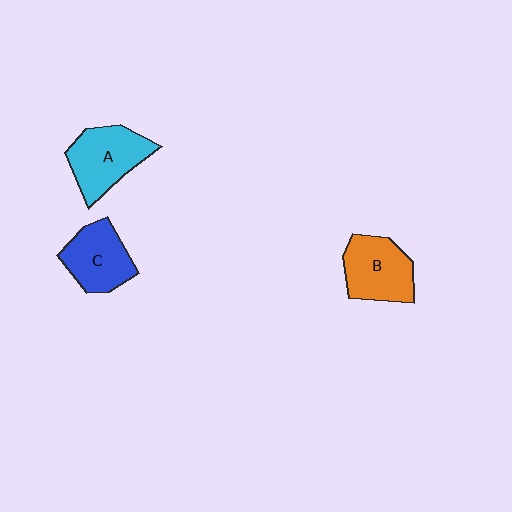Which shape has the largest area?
Shape A (cyan).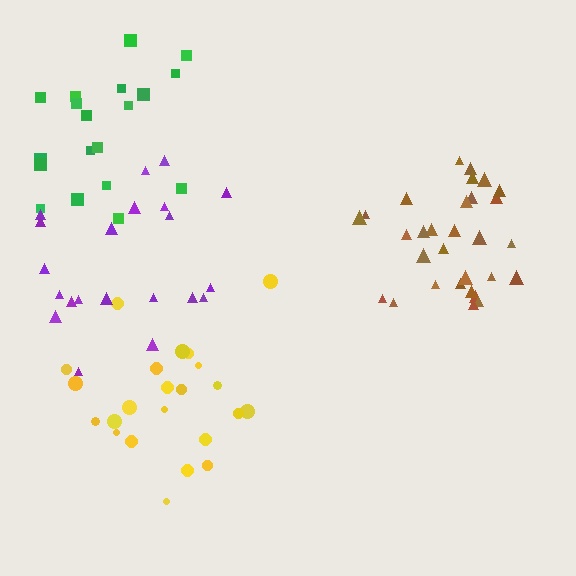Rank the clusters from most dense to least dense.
brown, yellow, green, purple.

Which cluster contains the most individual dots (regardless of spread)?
Brown (30).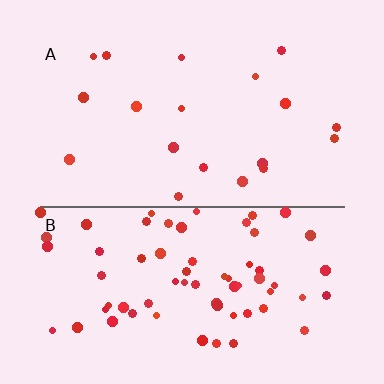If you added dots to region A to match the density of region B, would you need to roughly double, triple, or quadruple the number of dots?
Approximately quadruple.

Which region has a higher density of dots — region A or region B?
B (the bottom).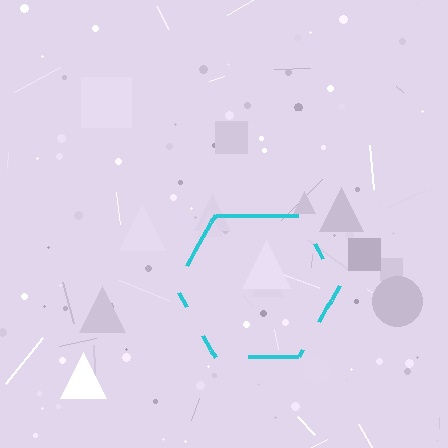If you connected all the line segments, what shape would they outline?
They would outline a hexagon.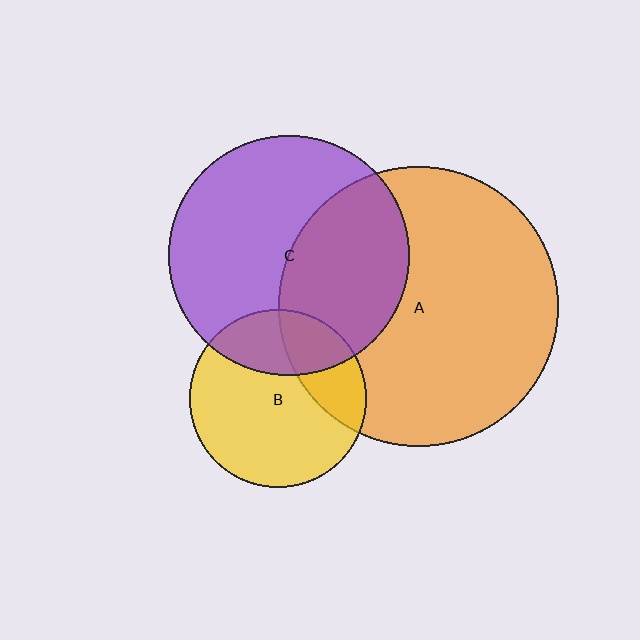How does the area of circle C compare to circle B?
Approximately 1.8 times.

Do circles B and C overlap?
Yes.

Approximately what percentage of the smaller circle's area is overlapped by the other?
Approximately 25%.